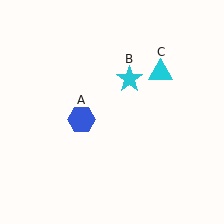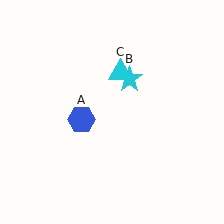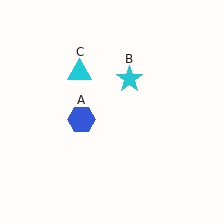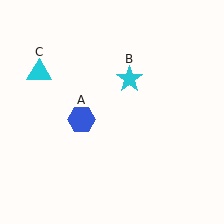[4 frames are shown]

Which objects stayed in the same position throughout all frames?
Blue hexagon (object A) and cyan star (object B) remained stationary.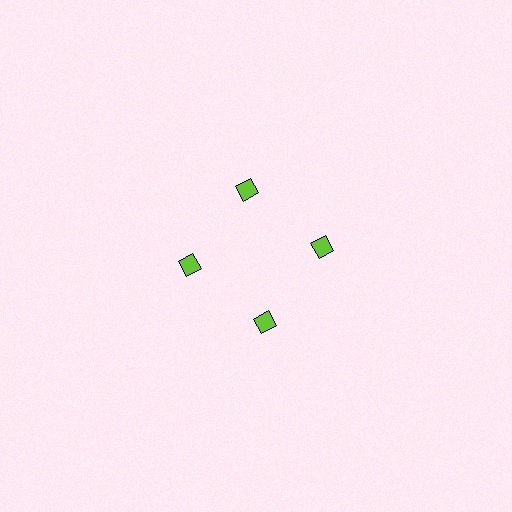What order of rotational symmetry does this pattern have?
This pattern has 4-fold rotational symmetry.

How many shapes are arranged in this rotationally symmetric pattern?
There are 4 shapes, arranged in 4 groups of 1.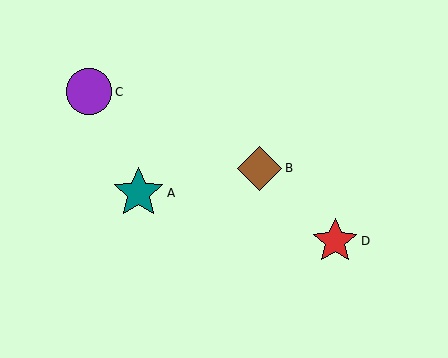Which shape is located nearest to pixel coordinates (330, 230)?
The red star (labeled D) at (335, 241) is nearest to that location.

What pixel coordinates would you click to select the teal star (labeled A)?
Click at (139, 193) to select the teal star A.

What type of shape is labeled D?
Shape D is a red star.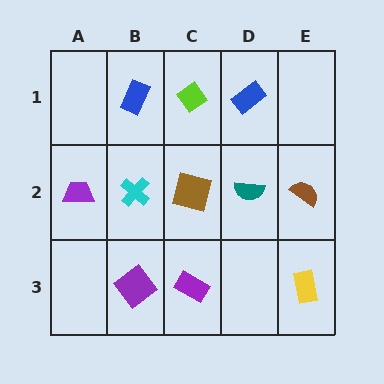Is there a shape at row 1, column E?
No, that cell is empty.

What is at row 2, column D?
A teal semicircle.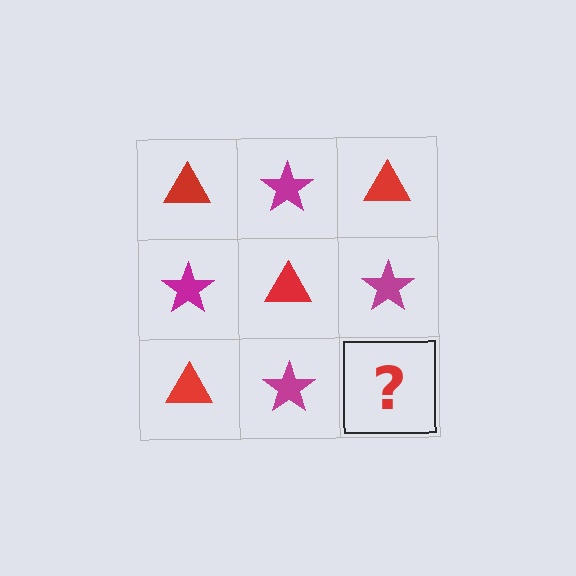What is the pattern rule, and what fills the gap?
The rule is that it alternates red triangle and magenta star in a checkerboard pattern. The gap should be filled with a red triangle.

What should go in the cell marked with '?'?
The missing cell should contain a red triangle.